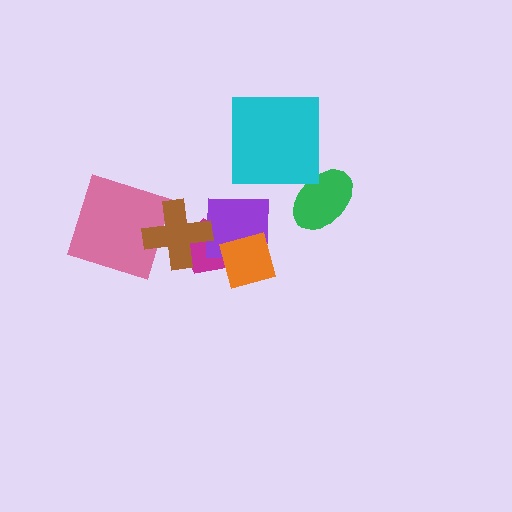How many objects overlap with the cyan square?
0 objects overlap with the cyan square.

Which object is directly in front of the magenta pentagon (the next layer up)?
The purple square is directly in front of the magenta pentagon.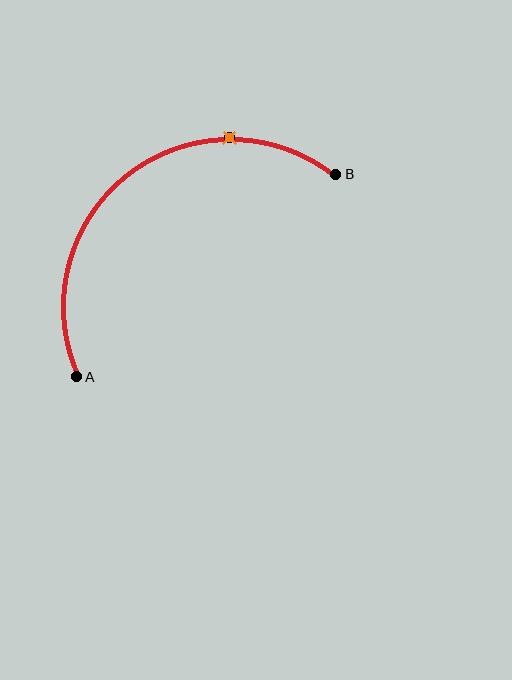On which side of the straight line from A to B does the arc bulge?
The arc bulges above and to the left of the straight line connecting A and B.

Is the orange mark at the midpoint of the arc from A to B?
No. The orange mark lies on the arc but is closer to endpoint B. The arc midpoint would be at the point on the curve equidistant along the arc from both A and B.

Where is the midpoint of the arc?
The arc midpoint is the point on the curve farthest from the straight line joining A and B. It sits above and to the left of that line.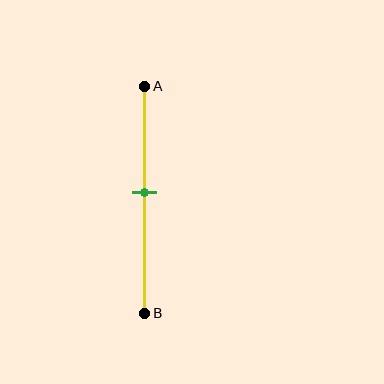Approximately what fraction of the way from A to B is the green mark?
The green mark is approximately 45% of the way from A to B.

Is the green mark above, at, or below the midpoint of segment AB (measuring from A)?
The green mark is above the midpoint of segment AB.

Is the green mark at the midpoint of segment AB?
No, the mark is at about 45% from A, not at the 50% midpoint.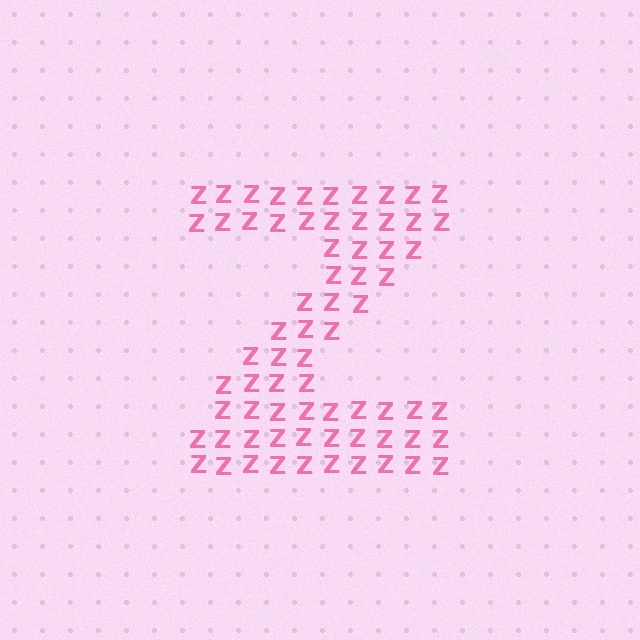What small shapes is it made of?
It is made of small letter Z's.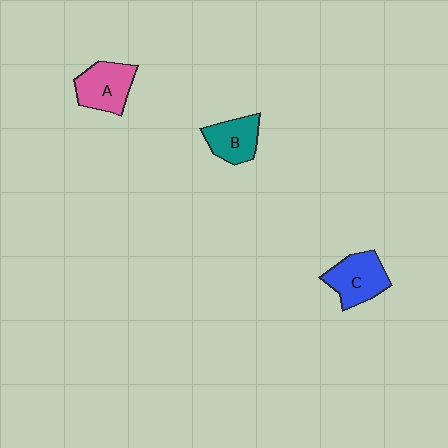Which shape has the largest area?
Shape C (blue).